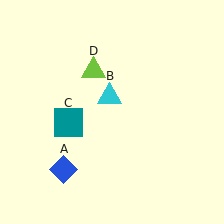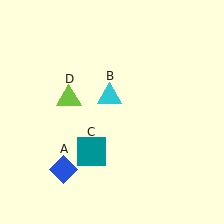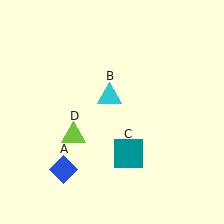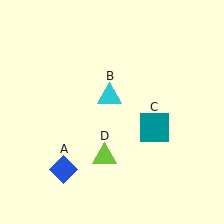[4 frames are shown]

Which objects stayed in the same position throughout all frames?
Blue diamond (object A) and cyan triangle (object B) remained stationary.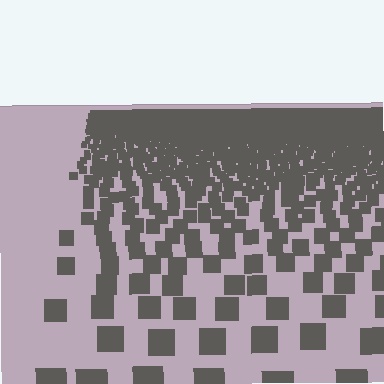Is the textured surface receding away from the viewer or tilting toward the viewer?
The surface is receding away from the viewer. Texture elements get smaller and denser toward the top.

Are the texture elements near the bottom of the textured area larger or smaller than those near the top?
Larger. Near the bottom, elements are closer to the viewer and appear at a bigger on-screen size.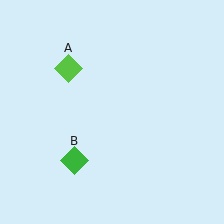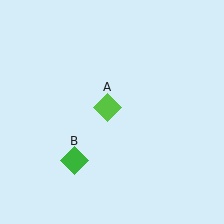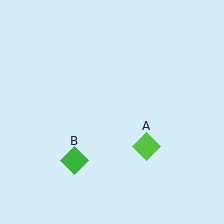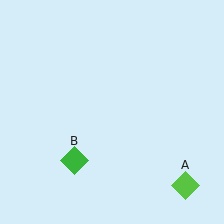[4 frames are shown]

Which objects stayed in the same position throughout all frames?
Green diamond (object B) remained stationary.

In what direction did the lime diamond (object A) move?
The lime diamond (object A) moved down and to the right.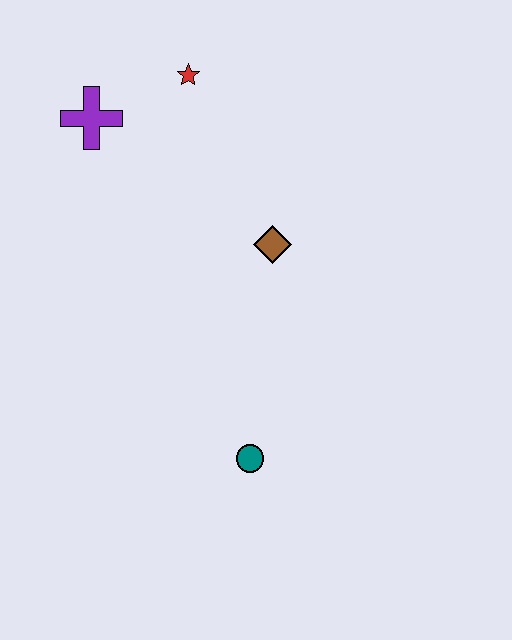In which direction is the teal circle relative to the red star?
The teal circle is below the red star.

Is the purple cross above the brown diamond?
Yes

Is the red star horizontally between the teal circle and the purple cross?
Yes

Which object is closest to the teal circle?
The brown diamond is closest to the teal circle.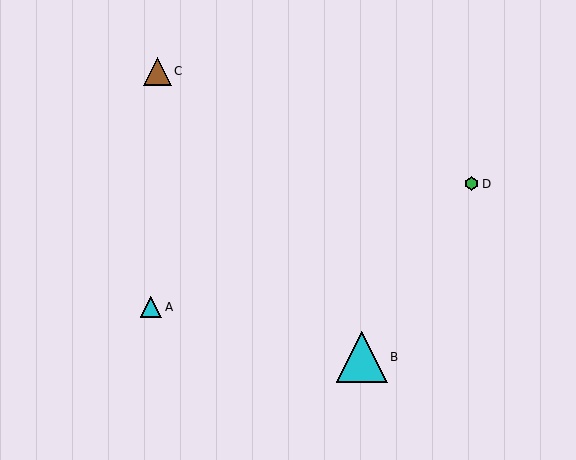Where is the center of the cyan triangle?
The center of the cyan triangle is at (151, 307).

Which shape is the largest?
The cyan triangle (labeled B) is the largest.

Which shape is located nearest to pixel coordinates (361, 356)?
The cyan triangle (labeled B) at (362, 357) is nearest to that location.